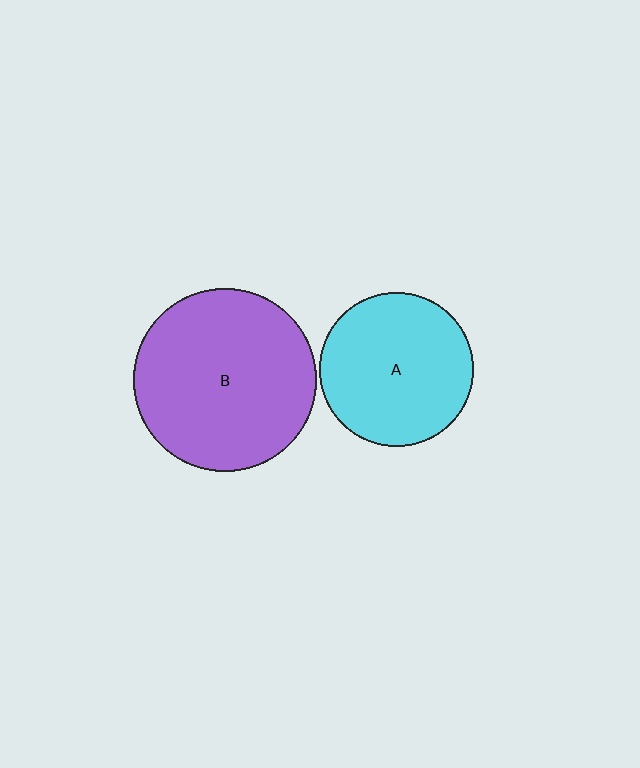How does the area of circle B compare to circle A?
Approximately 1.4 times.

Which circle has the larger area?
Circle B (purple).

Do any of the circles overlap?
No, none of the circles overlap.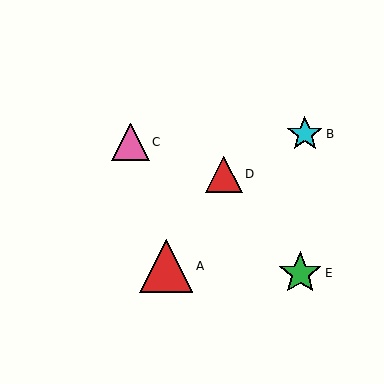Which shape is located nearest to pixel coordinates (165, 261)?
The red triangle (labeled A) at (166, 266) is nearest to that location.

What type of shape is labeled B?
Shape B is a cyan star.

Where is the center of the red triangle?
The center of the red triangle is at (224, 174).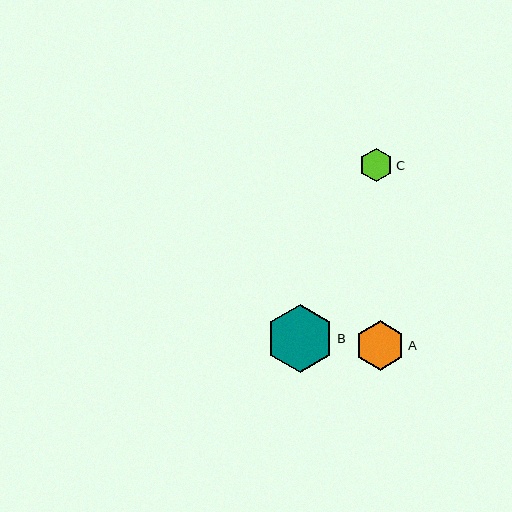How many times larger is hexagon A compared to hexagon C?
Hexagon A is approximately 1.5 times the size of hexagon C.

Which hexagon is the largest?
Hexagon B is the largest with a size of approximately 68 pixels.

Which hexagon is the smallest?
Hexagon C is the smallest with a size of approximately 33 pixels.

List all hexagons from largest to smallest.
From largest to smallest: B, A, C.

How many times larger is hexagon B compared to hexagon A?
Hexagon B is approximately 1.4 times the size of hexagon A.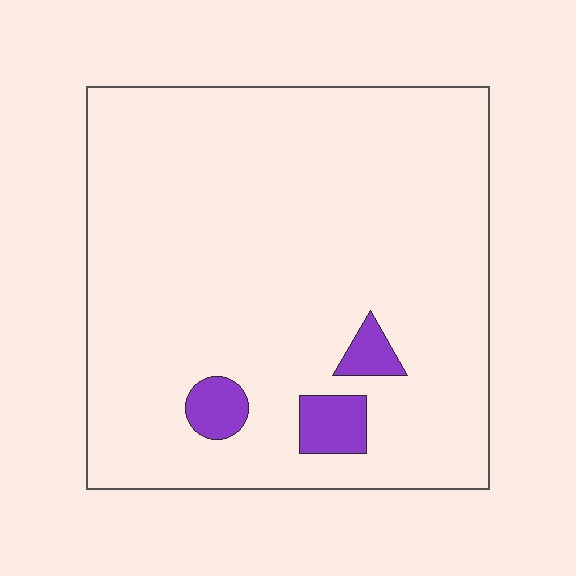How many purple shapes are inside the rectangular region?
3.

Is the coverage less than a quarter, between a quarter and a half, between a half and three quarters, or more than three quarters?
Less than a quarter.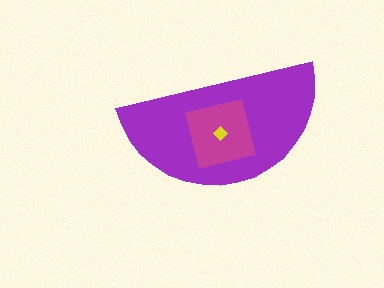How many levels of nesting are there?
3.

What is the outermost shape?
The purple semicircle.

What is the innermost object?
The yellow diamond.